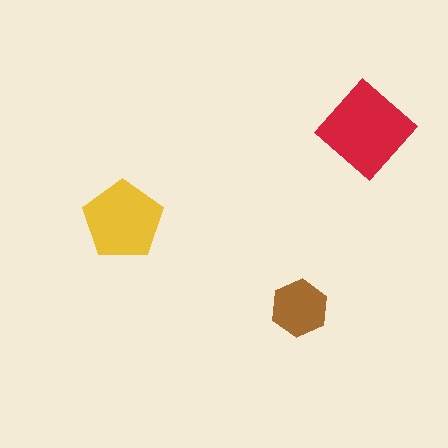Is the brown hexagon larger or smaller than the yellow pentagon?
Smaller.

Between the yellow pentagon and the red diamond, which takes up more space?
The red diamond.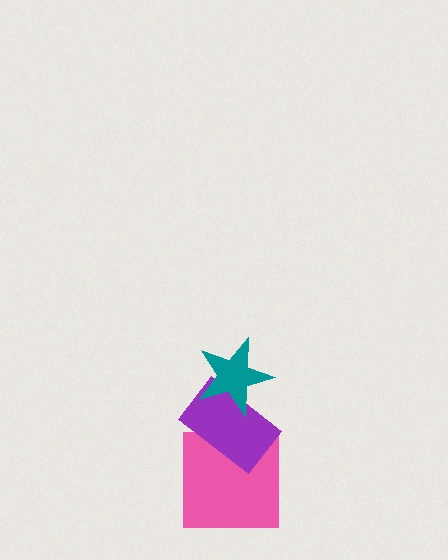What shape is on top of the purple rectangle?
The teal star is on top of the purple rectangle.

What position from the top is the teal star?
The teal star is 1st from the top.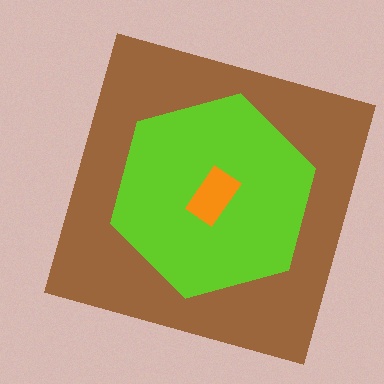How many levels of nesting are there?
3.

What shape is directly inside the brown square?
The lime hexagon.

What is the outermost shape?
The brown square.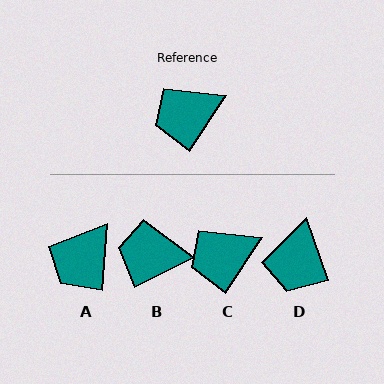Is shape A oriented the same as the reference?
No, it is off by about 29 degrees.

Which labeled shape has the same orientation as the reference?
C.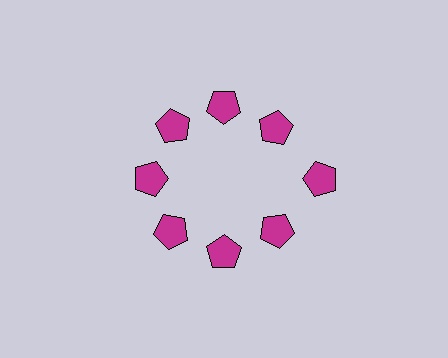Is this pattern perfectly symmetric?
No. The 8 magenta pentagons are arranged in a ring, but one element near the 3 o'clock position is pushed outward from the center, breaking the 8-fold rotational symmetry.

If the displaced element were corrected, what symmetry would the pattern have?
It would have 8-fold rotational symmetry — the pattern would map onto itself every 45 degrees.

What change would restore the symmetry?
The symmetry would be restored by moving it inward, back onto the ring so that all 8 pentagons sit at equal angles and equal distance from the center.